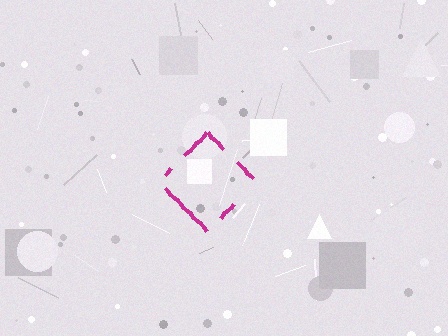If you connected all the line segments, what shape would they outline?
They would outline a diamond.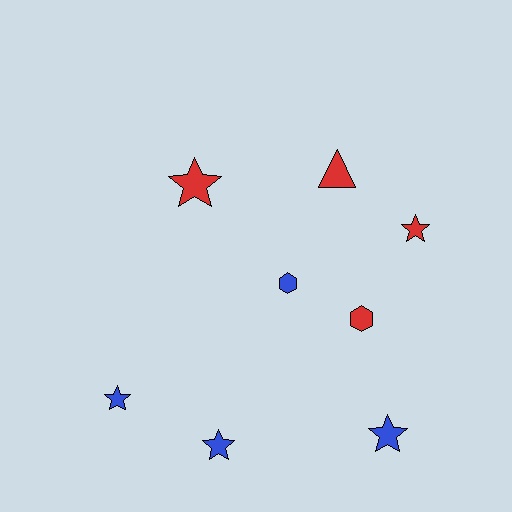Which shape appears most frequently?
Star, with 5 objects.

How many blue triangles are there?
There are no blue triangles.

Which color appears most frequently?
Red, with 4 objects.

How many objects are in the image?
There are 8 objects.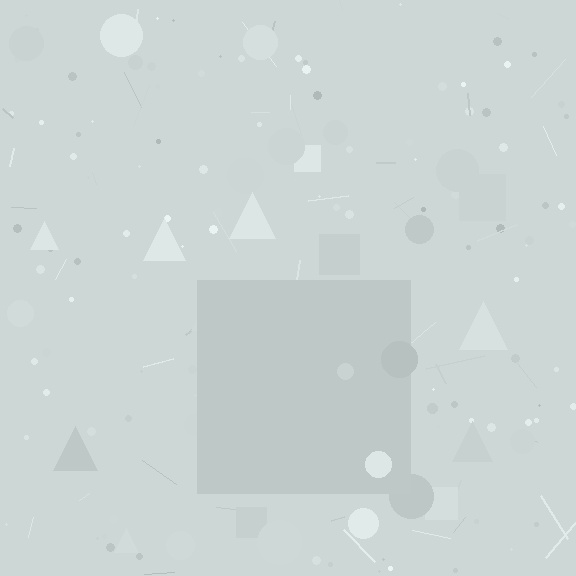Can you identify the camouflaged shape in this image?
The camouflaged shape is a square.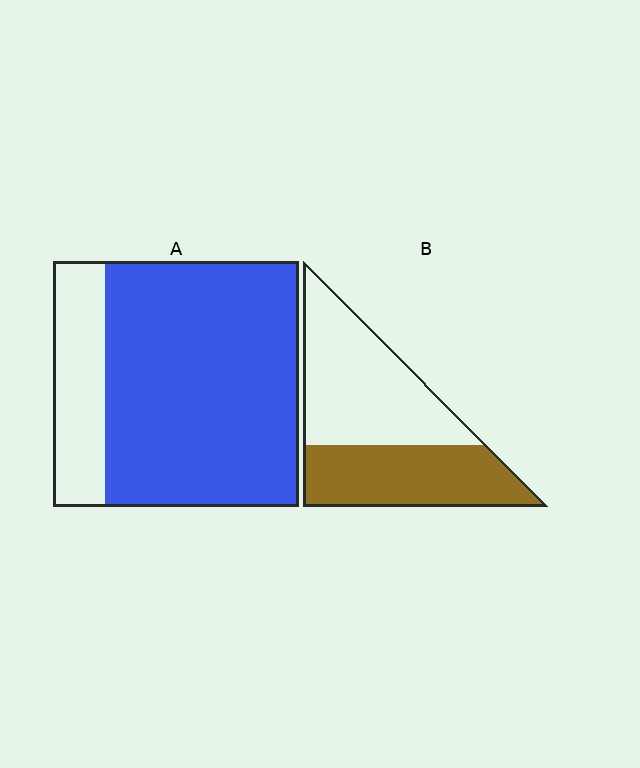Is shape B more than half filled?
No.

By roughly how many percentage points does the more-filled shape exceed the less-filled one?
By roughly 35 percentage points (A over B).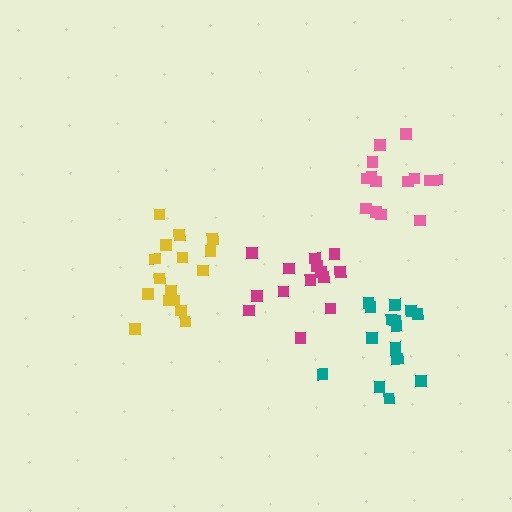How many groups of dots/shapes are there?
There are 4 groups.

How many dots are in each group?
Group 1: 16 dots, Group 2: 16 dots, Group 3: 14 dots, Group 4: 14 dots (60 total).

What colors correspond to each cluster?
The clusters are colored: teal, yellow, magenta, pink.